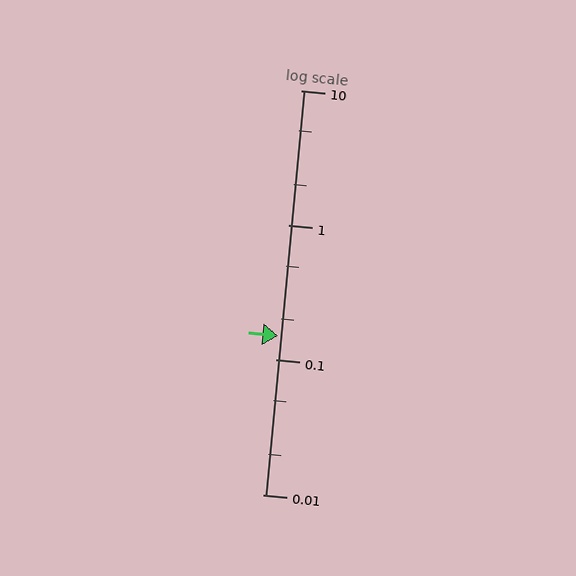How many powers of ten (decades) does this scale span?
The scale spans 3 decades, from 0.01 to 10.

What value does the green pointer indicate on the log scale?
The pointer indicates approximately 0.15.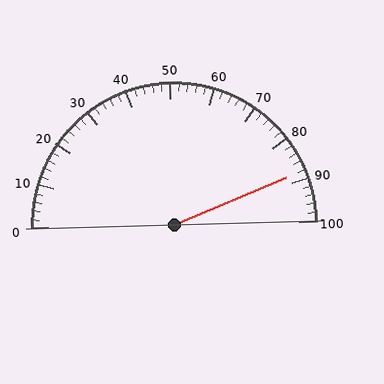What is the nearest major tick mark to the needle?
The nearest major tick mark is 90.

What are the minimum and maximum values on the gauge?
The gauge ranges from 0 to 100.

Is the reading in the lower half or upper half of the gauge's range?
The reading is in the upper half of the range (0 to 100).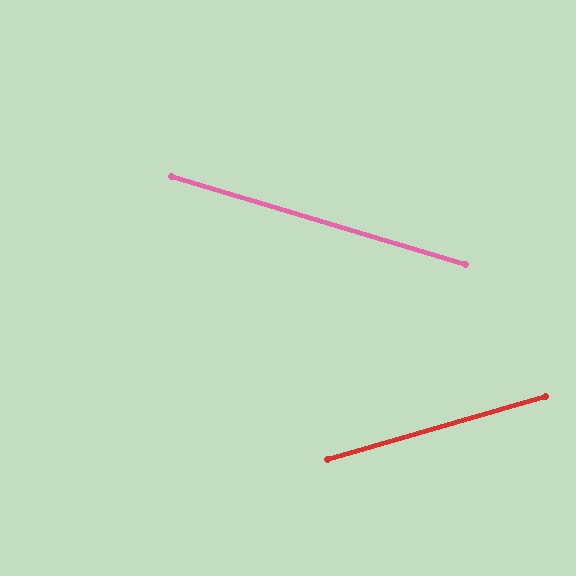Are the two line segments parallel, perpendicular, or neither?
Neither parallel nor perpendicular — they differ by about 33°.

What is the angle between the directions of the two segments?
Approximately 33 degrees.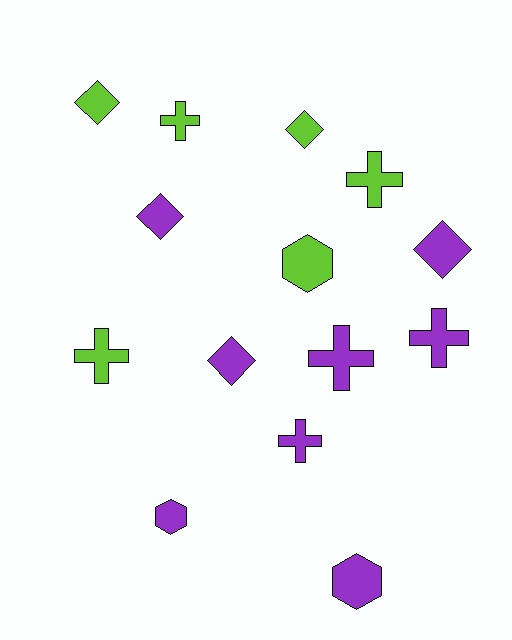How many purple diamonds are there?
There are 3 purple diamonds.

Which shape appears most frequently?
Cross, with 6 objects.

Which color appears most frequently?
Purple, with 8 objects.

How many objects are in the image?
There are 14 objects.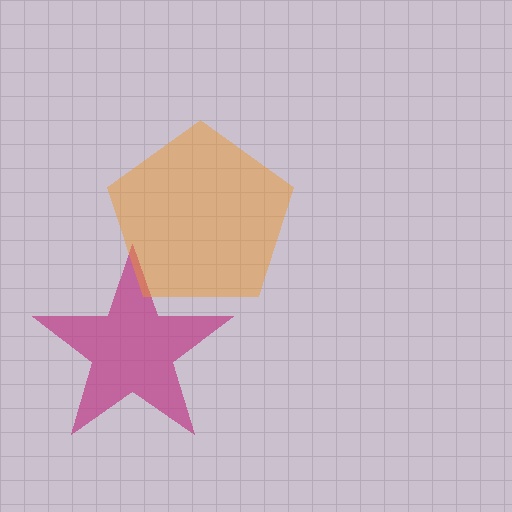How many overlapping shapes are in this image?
There are 2 overlapping shapes in the image.